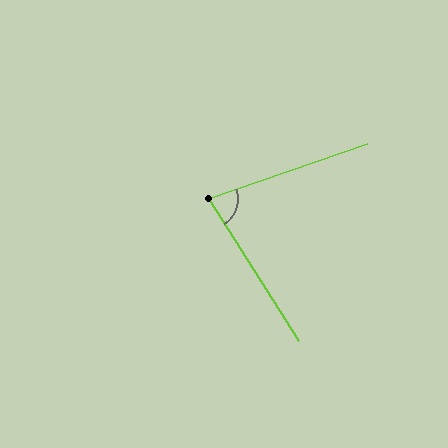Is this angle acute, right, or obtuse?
It is acute.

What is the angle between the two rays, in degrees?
Approximately 77 degrees.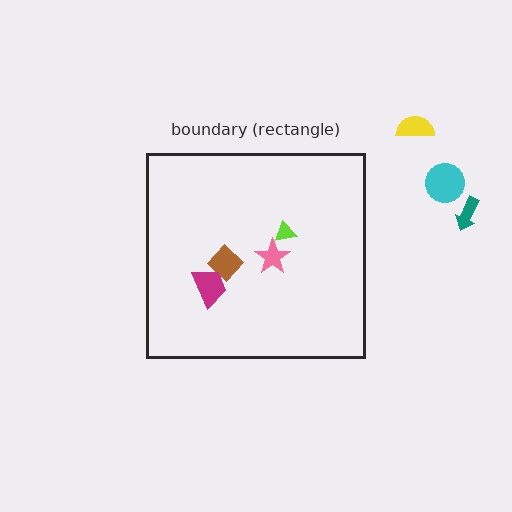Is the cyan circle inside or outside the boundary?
Outside.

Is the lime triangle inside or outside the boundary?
Inside.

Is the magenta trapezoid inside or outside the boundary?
Inside.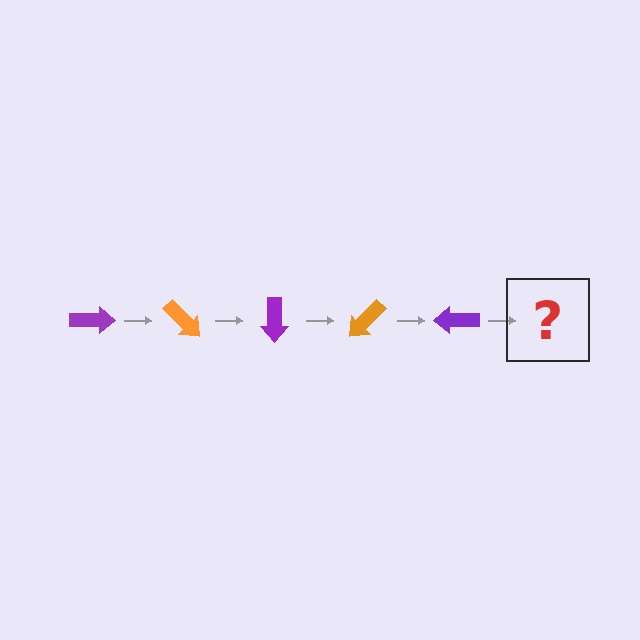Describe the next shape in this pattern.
It should be an orange arrow, rotated 225 degrees from the start.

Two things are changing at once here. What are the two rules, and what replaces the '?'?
The two rules are that it rotates 45 degrees each step and the color cycles through purple and orange. The '?' should be an orange arrow, rotated 225 degrees from the start.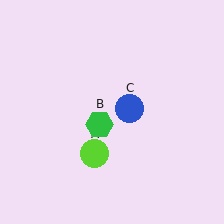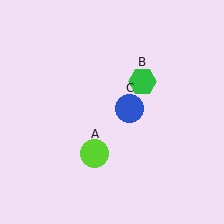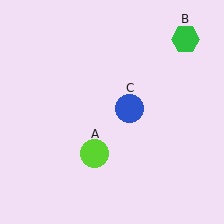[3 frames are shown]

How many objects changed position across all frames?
1 object changed position: green hexagon (object B).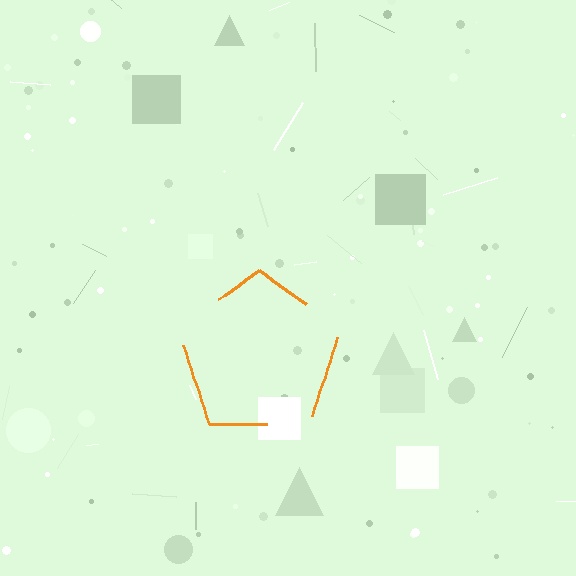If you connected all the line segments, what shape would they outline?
They would outline a pentagon.